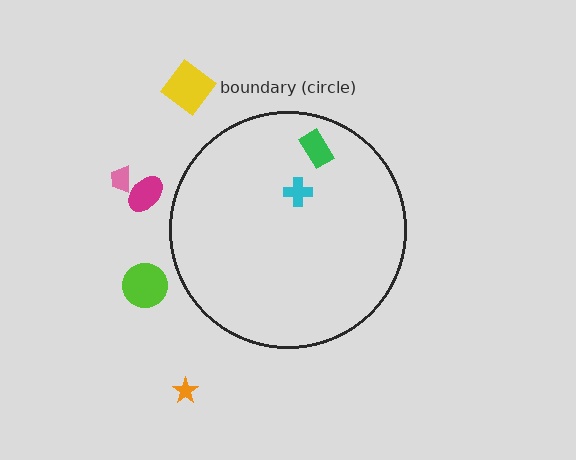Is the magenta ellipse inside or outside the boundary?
Outside.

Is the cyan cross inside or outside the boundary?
Inside.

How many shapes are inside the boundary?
2 inside, 5 outside.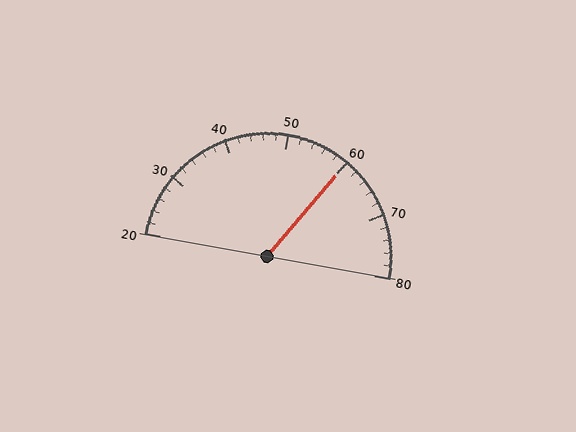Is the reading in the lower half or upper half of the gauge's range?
The reading is in the upper half of the range (20 to 80).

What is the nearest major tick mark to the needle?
The nearest major tick mark is 60.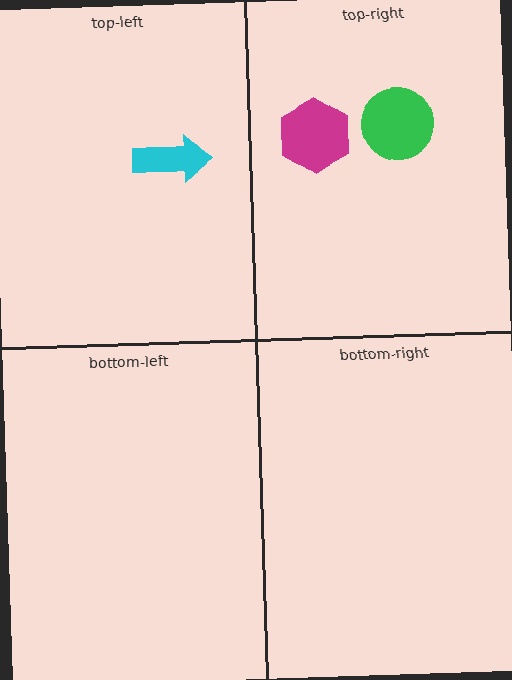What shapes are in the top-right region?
The magenta hexagon, the green circle.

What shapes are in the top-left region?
The cyan arrow.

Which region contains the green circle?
The top-right region.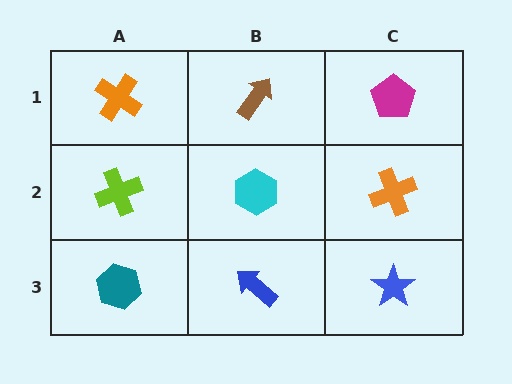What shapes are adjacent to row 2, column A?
An orange cross (row 1, column A), a teal hexagon (row 3, column A), a cyan hexagon (row 2, column B).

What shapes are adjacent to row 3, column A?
A lime cross (row 2, column A), a blue arrow (row 3, column B).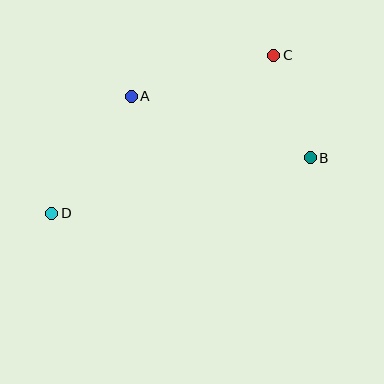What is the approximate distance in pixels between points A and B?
The distance between A and B is approximately 189 pixels.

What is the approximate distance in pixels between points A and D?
The distance between A and D is approximately 142 pixels.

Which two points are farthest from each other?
Points C and D are farthest from each other.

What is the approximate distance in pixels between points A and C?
The distance between A and C is approximately 148 pixels.